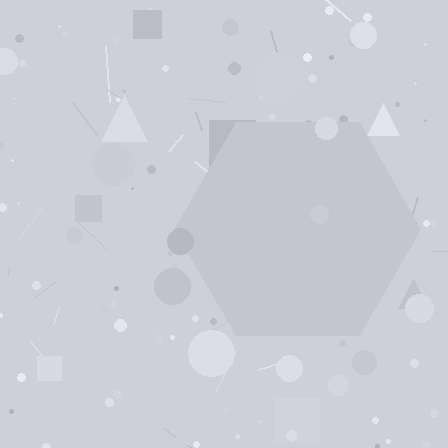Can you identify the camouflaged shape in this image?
The camouflaged shape is a hexagon.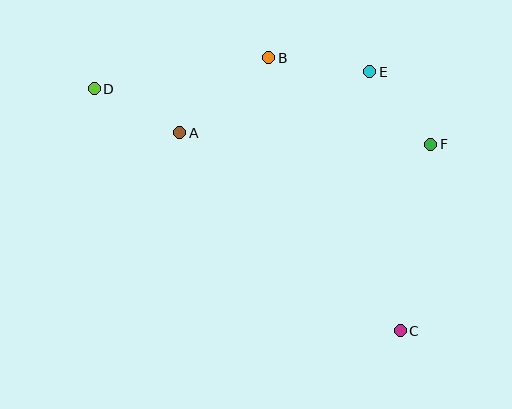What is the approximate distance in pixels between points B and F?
The distance between B and F is approximately 184 pixels.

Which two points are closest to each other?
Points E and F are closest to each other.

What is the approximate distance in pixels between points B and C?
The distance between B and C is approximately 303 pixels.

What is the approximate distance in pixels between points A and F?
The distance between A and F is approximately 251 pixels.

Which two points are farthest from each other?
Points C and D are farthest from each other.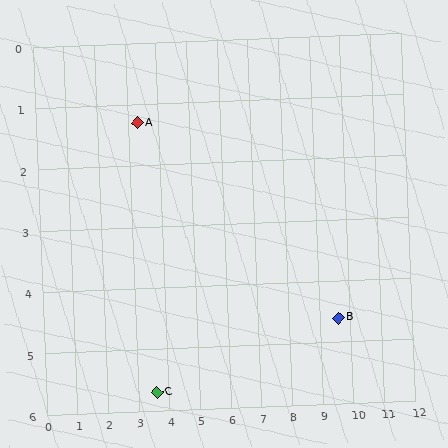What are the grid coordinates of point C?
Point C is at approximately (3.6, 5.7).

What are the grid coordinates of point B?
Point B is at approximately (9.6, 4.6).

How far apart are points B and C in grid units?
Points B and C are about 6.1 grid units apart.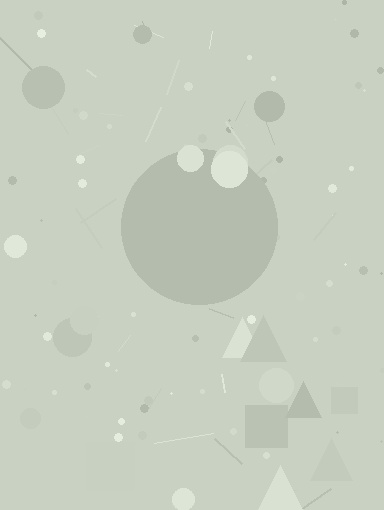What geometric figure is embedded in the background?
A circle is embedded in the background.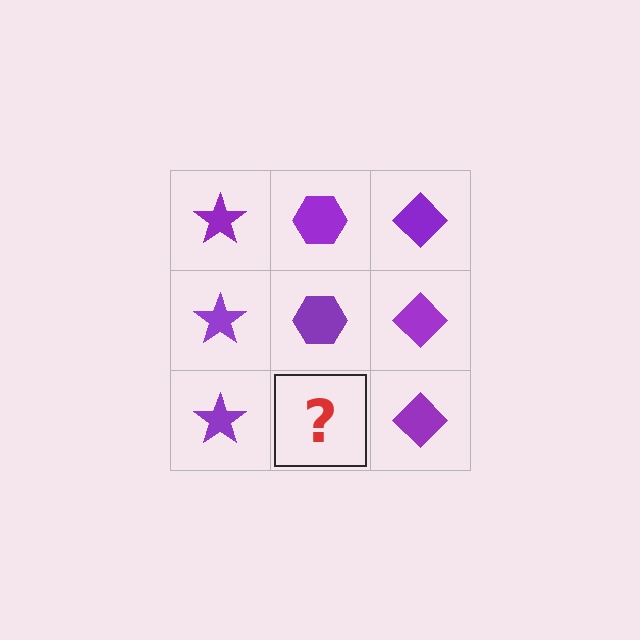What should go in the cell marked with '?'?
The missing cell should contain a purple hexagon.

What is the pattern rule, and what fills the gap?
The rule is that each column has a consistent shape. The gap should be filled with a purple hexagon.